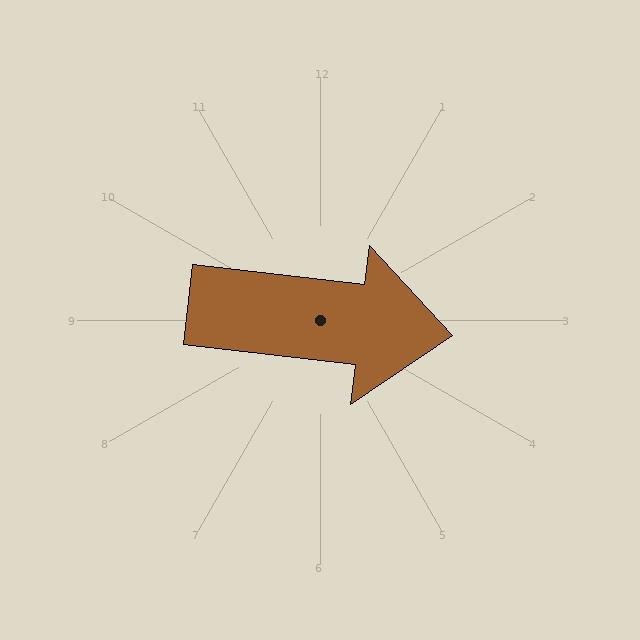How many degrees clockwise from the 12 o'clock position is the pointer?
Approximately 97 degrees.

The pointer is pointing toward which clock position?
Roughly 3 o'clock.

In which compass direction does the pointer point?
East.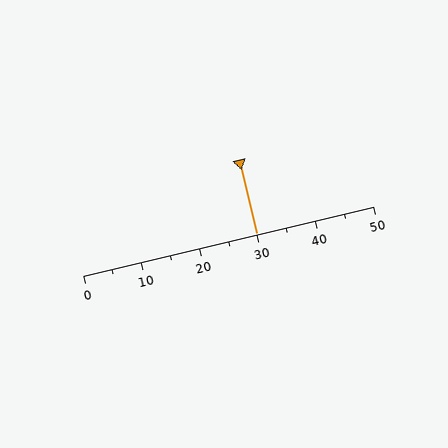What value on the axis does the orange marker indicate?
The marker indicates approximately 30.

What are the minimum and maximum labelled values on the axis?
The axis runs from 0 to 50.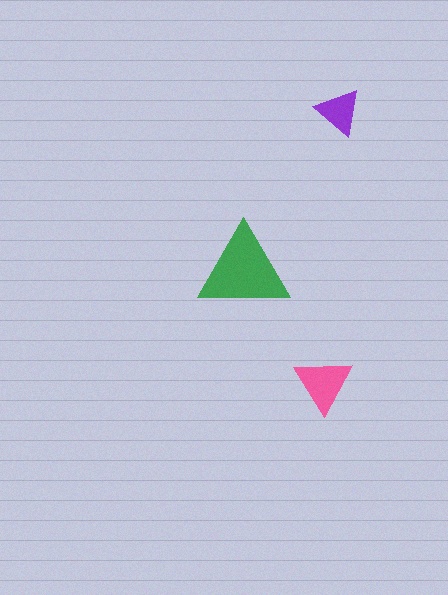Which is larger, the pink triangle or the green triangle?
The green one.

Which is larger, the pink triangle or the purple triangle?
The pink one.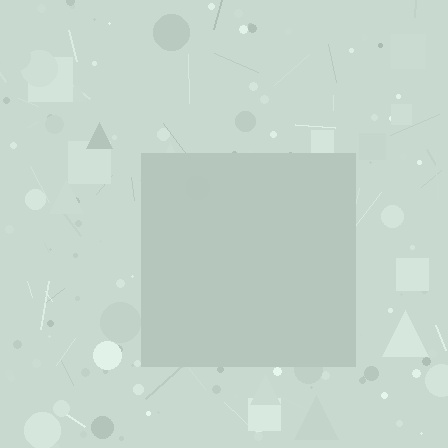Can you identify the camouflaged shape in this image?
The camouflaged shape is a square.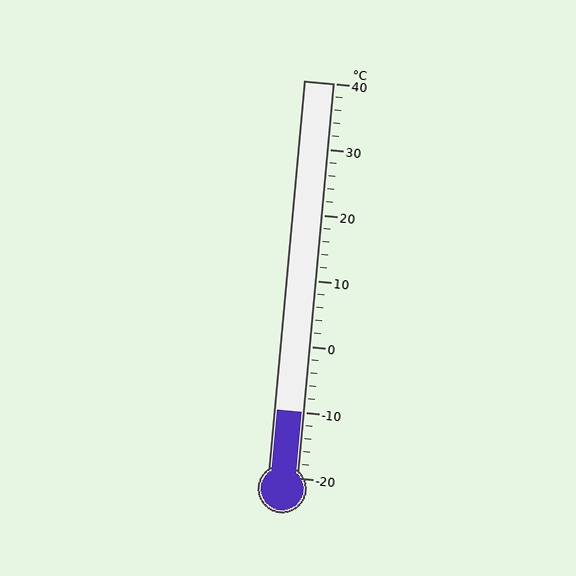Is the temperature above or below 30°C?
The temperature is below 30°C.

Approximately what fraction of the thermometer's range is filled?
The thermometer is filled to approximately 15% of its range.